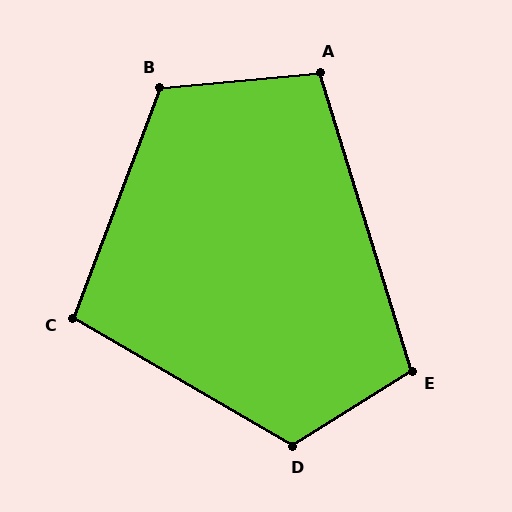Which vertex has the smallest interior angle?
C, at approximately 99 degrees.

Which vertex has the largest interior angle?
D, at approximately 118 degrees.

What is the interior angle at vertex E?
Approximately 105 degrees (obtuse).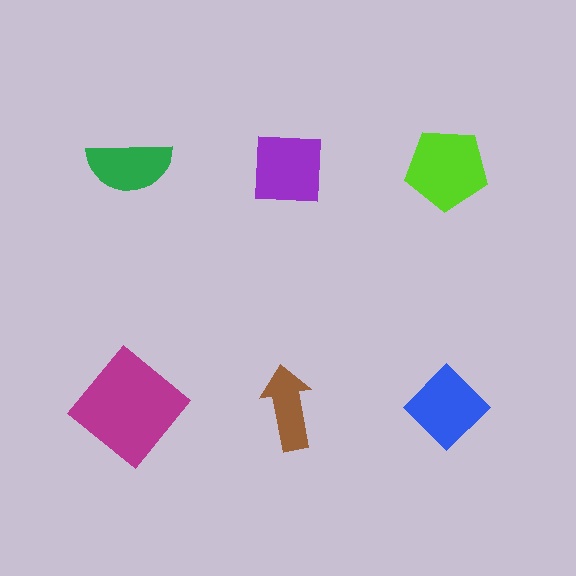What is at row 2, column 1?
A magenta diamond.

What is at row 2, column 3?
A blue diamond.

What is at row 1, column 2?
A purple square.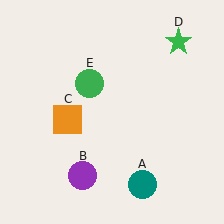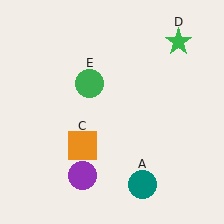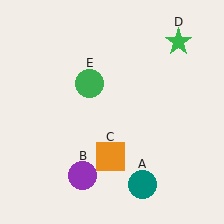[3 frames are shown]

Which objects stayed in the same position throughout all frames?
Teal circle (object A) and purple circle (object B) and green star (object D) and green circle (object E) remained stationary.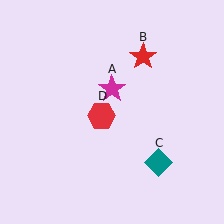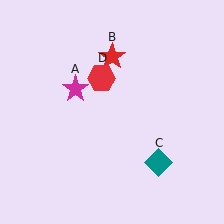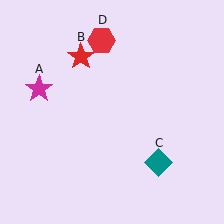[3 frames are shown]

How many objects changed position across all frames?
3 objects changed position: magenta star (object A), red star (object B), red hexagon (object D).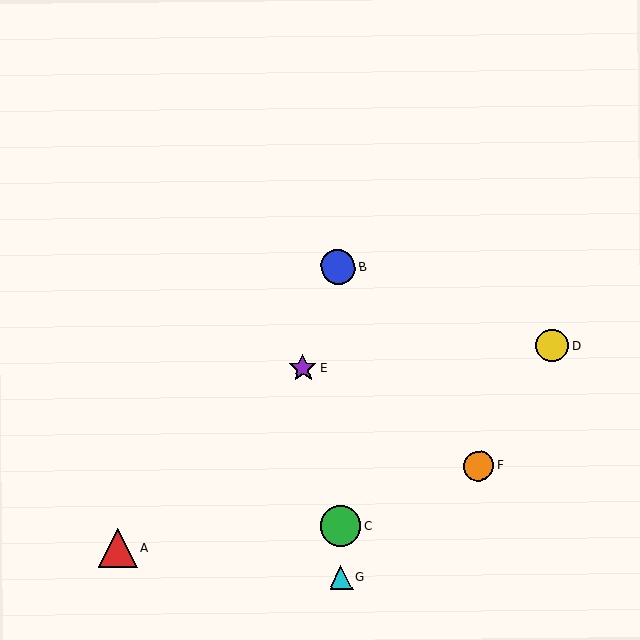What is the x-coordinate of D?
Object D is at x≈553.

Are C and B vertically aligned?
Yes, both are at x≈341.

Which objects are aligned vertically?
Objects B, C, G are aligned vertically.